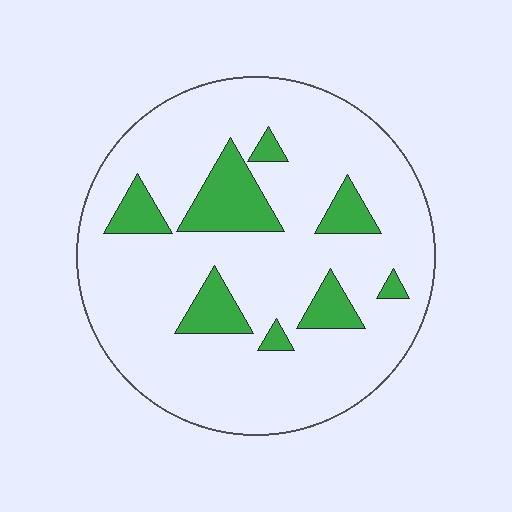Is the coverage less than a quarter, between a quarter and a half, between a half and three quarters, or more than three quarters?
Less than a quarter.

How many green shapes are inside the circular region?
8.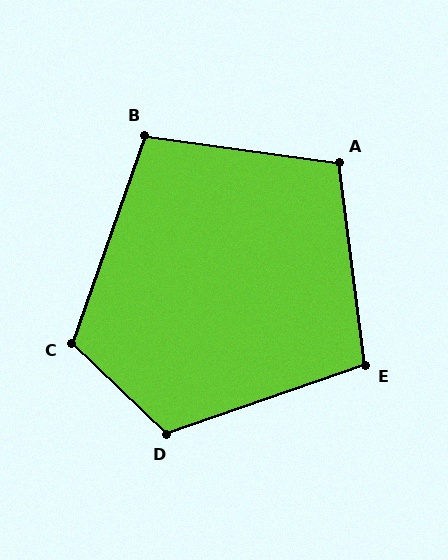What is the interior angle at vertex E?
Approximately 102 degrees (obtuse).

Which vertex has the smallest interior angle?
B, at approximately 101 degrees.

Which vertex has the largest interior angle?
D, at approximately 117 degrees.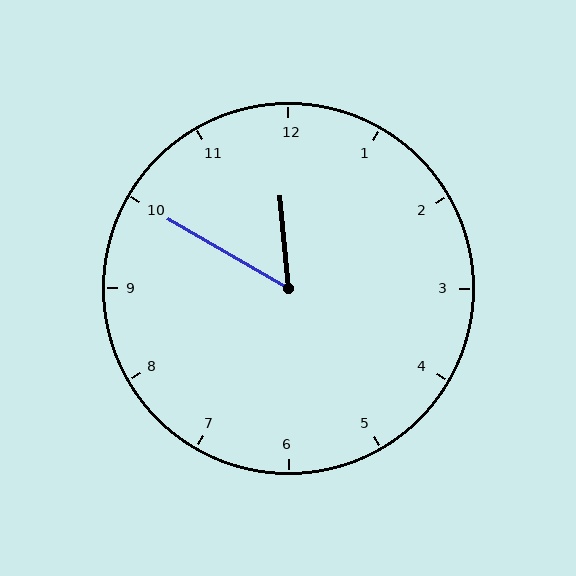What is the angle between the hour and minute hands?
Approximately 55 degrees.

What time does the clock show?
11:50.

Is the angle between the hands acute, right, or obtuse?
It is acute.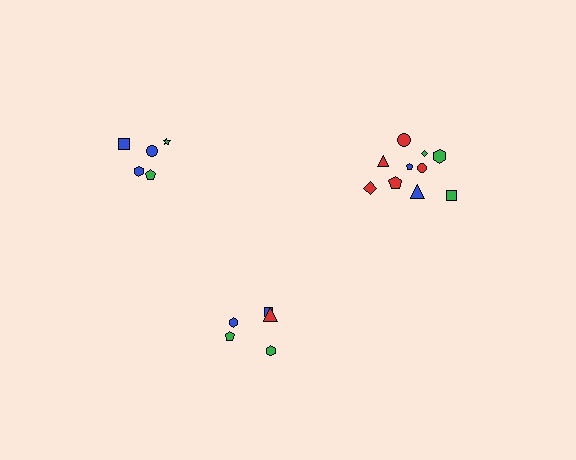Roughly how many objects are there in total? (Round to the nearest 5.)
Roughly 20 objects in total.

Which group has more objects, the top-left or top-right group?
The top-right group.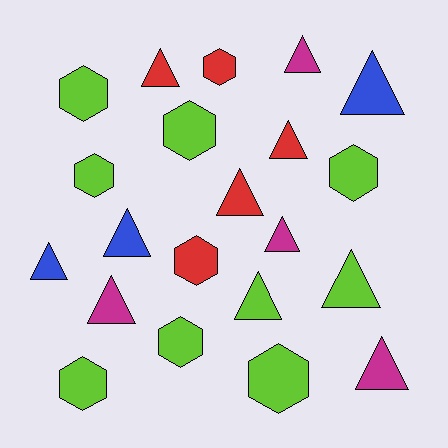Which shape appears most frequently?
Triangle, with 12 objects.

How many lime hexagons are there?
There are 7 lime hexagons.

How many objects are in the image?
There are 21 objects.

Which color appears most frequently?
Lime, with 9 objects.